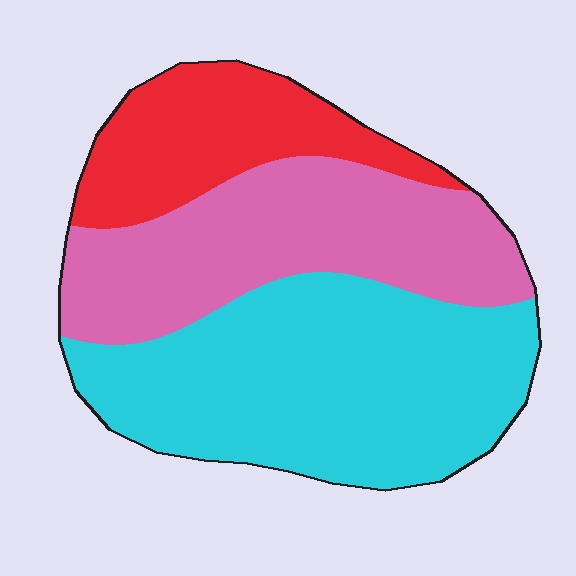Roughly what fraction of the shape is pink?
Pink covers 34% of the shape.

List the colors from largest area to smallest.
From largest to smallest: cyan, pink, red.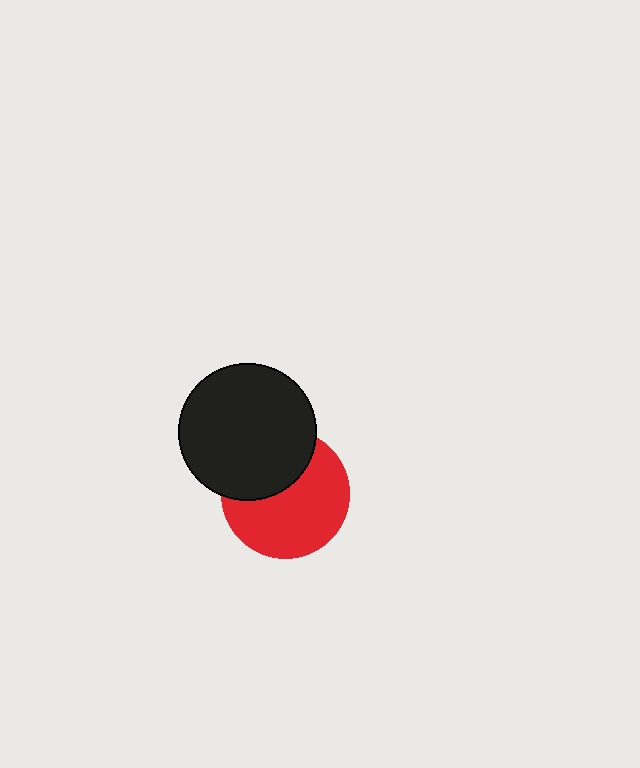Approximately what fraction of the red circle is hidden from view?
Roughly 37% of the red circle is hidden behind the black circle.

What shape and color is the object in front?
The object in front is a black circle.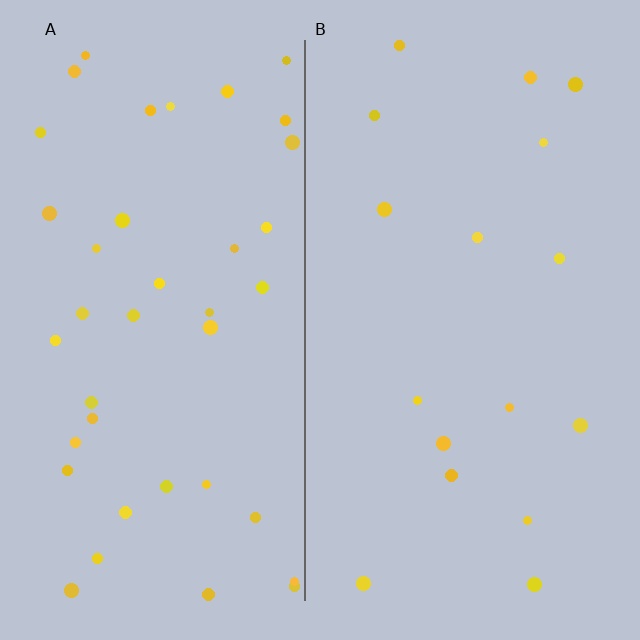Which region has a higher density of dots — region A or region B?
A (the left).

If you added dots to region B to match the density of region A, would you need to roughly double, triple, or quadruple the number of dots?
Approximately double.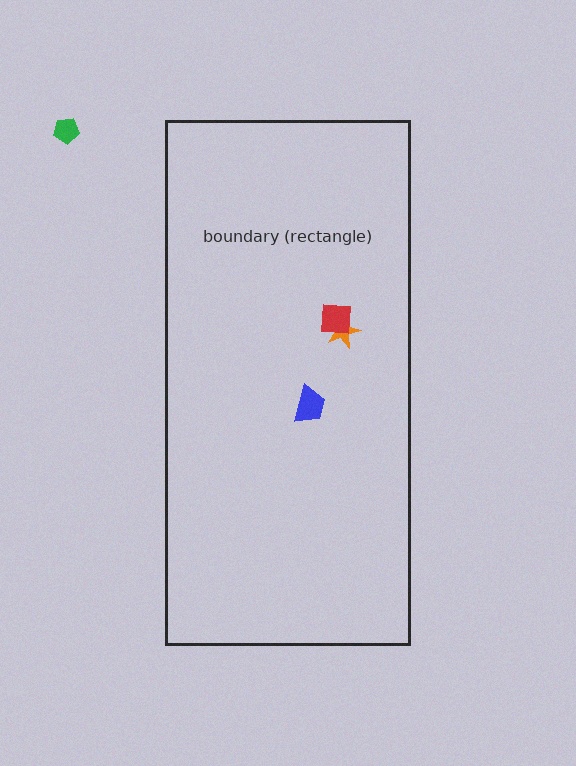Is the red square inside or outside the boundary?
Inside.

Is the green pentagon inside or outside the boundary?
Outside.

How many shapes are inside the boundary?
3 inside, 1 outside.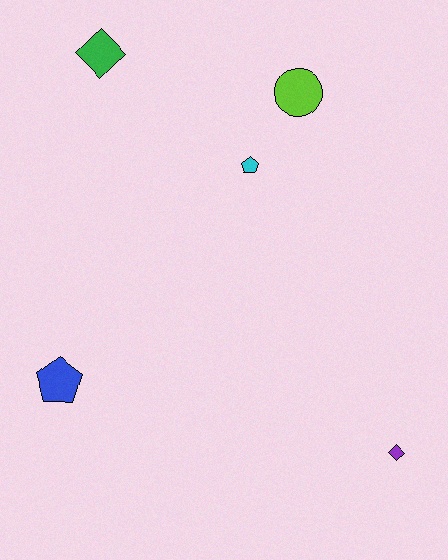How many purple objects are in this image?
There is 1 purple object.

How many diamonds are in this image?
There are 2 diamonds.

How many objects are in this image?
There are 5 objects.